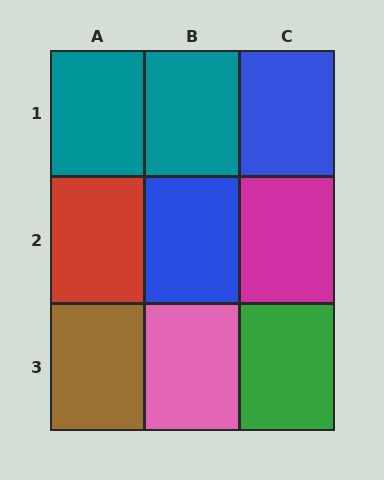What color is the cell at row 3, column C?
Green.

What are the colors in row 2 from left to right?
Red, blue, magenta.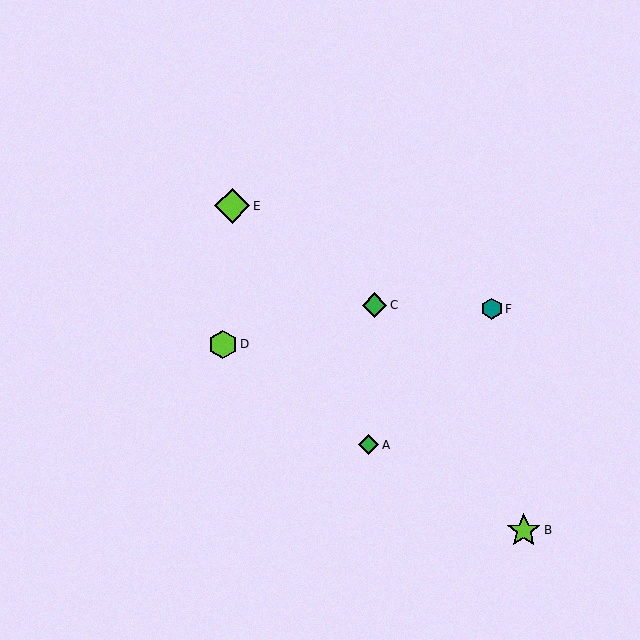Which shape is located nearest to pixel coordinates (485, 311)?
The teal hexagon (labeled F) at (492, 309) is nearest to that location.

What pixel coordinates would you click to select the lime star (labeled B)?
Click at (524, 530) to select the lime star B.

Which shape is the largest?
The lime diamond (labeled E) is the largest.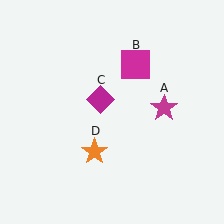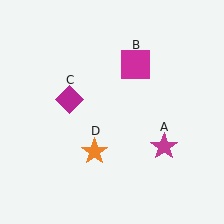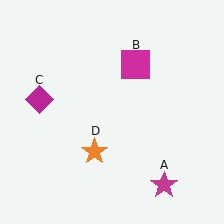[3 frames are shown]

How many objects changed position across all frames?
2 objects changed position: magenta star (object A), magenta diamond (object C).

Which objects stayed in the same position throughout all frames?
Magenta square (object B) and orange star (object D) remained stationary.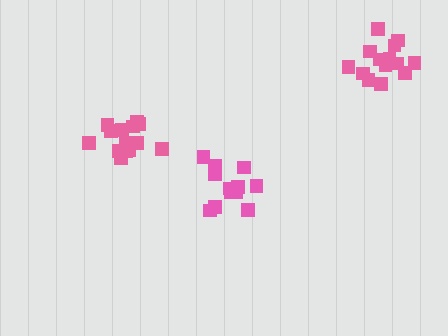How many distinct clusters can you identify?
There are 3 distinct clusters.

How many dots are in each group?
Group 1: 14 dots, Group 2: 14 dots, Group 3: 12 dots (40 total).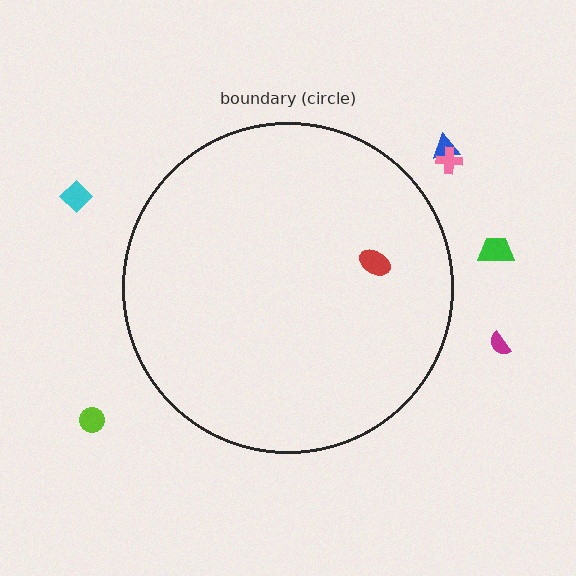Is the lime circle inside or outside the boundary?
Outside.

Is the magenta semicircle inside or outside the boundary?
Outside.